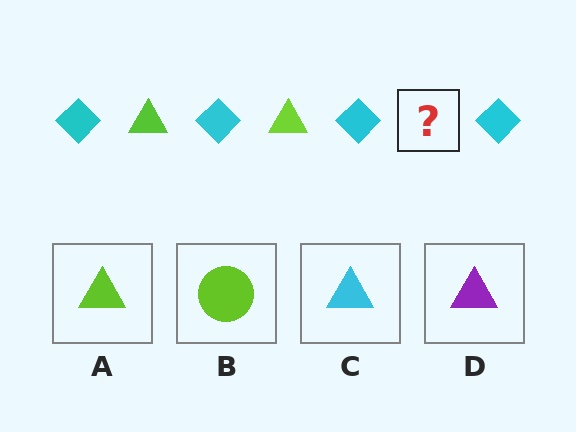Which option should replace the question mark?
Option A.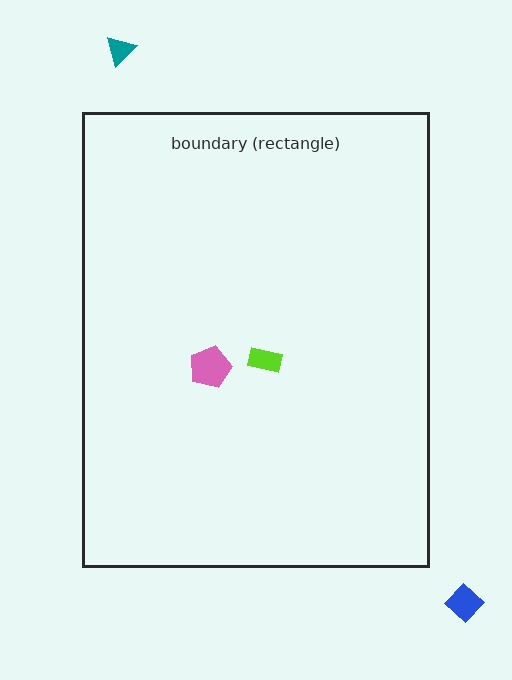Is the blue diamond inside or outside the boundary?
Outside.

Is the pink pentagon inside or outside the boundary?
Inside.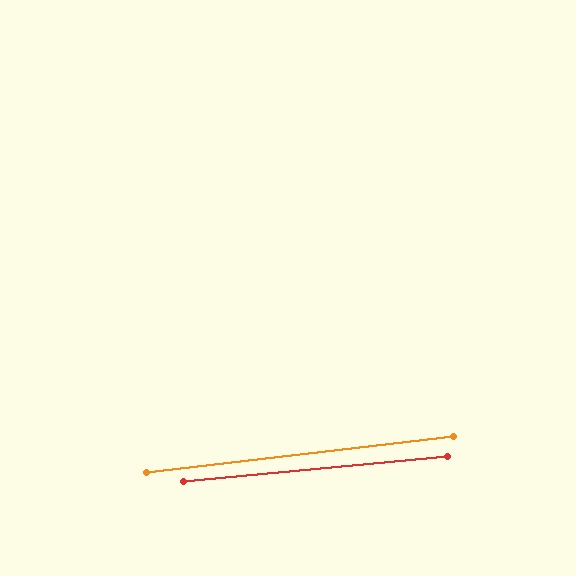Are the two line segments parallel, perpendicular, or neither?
Parallel — their directions differ by only 1.2°.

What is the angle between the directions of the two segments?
Approximately 1 degree.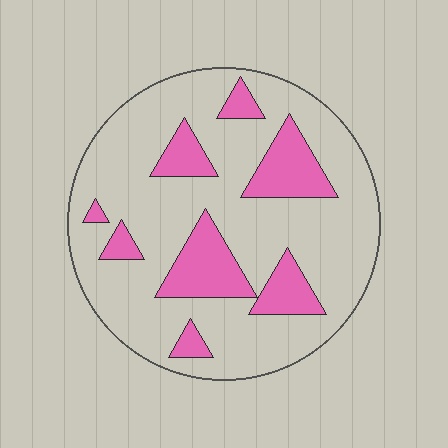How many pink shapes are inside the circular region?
8.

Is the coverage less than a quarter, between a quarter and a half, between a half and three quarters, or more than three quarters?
Less than a quarter.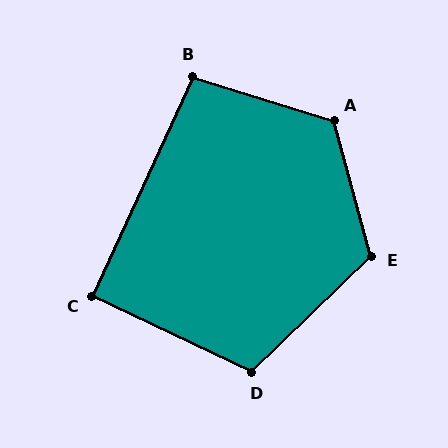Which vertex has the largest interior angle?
A, at approximately 123 degrees.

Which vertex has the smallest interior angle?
C, at approximately 91 degrees.